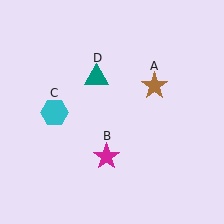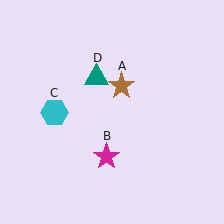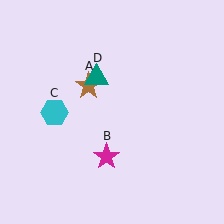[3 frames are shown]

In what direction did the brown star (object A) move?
The brown star (object A) moved left.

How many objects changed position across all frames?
1 object changed position: brown star (object A).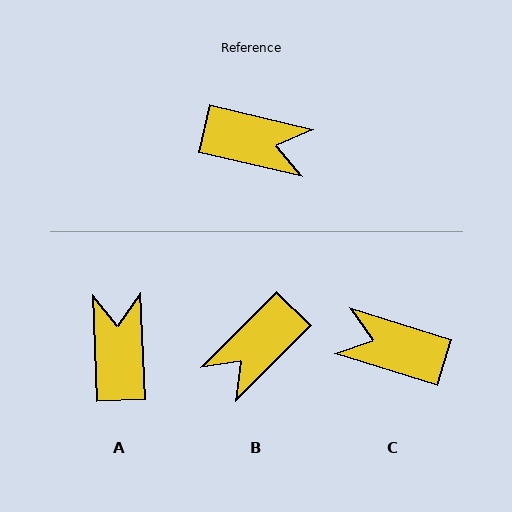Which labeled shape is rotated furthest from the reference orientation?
C, about 175 degrees away.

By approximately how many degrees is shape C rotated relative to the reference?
Approximately 175 degrees counter-clockwise.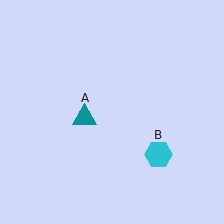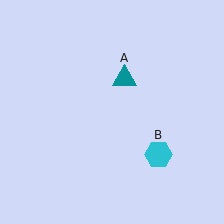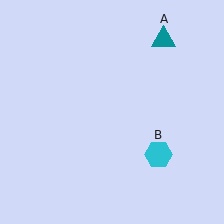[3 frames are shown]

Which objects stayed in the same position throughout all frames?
Cyan hexagon (object B) remained stationary.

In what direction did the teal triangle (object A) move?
The teal triangle (object A) moved up and to the right.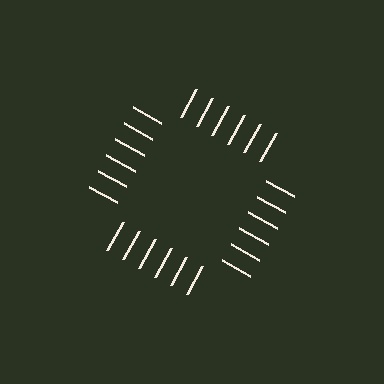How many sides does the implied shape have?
4 sides — the line-ends trace a square.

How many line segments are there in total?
24 — 6 along each of the 4 edges.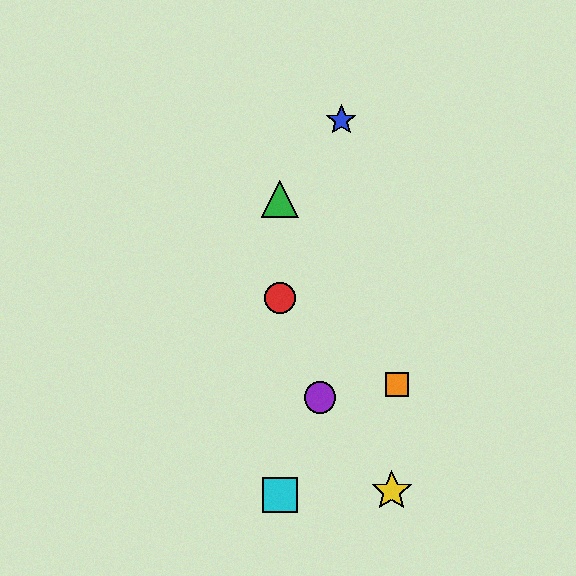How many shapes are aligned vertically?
3 shapes (the red circle, the green triangle, the cyan square) are aligned vertically.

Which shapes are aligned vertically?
The red circle, the green triangle, the cyan square are aligned vertically.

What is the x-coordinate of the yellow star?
The yellow star is at x≈392.